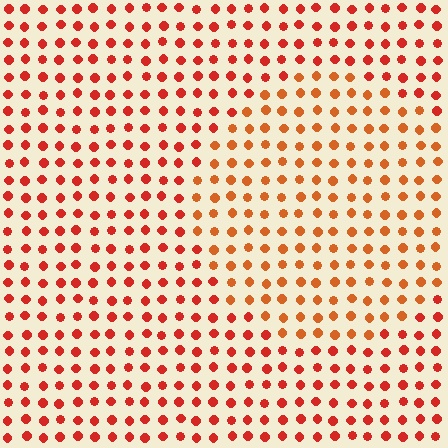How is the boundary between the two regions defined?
The boundary is defined purely by a slight shift in hue (about 20 degrees). Spacing, size, and orientation are identical on both sides.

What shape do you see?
I see a circle.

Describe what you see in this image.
The image is filled with small red elements in a uniform arrangement. A circle-shaped region is visible where the elements are tinted to a slightly different hue, forming a subtle color boundary.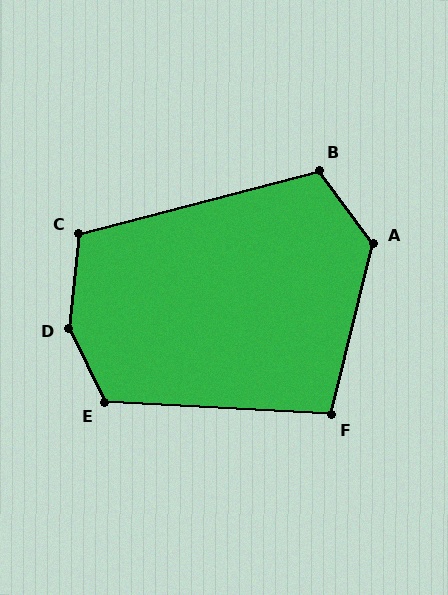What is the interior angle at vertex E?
Approximately 119 degrees (obtuse).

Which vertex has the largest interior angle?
D, at approximately 147 degrees.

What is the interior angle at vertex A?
Approximately 130 degrees (obtuse).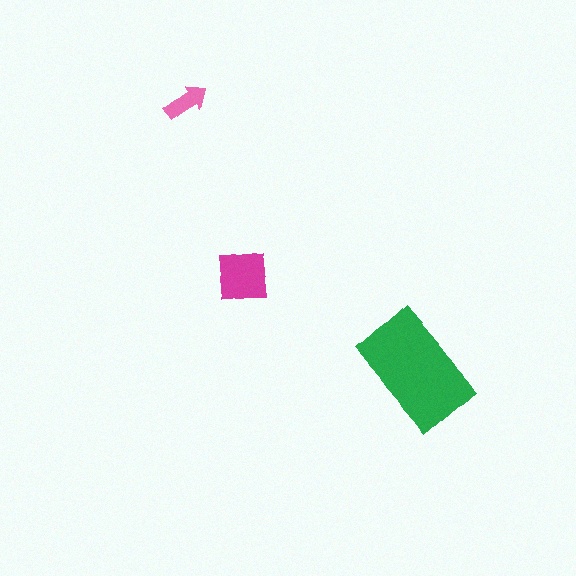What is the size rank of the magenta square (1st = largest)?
2nd.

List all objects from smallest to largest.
The pink arrow, the magenta square, the green rectangle.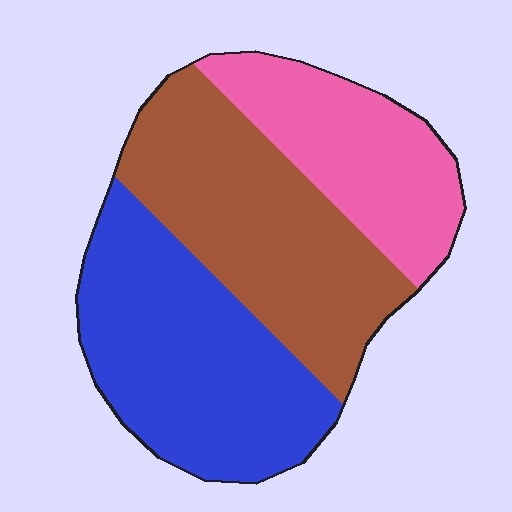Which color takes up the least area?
Pink, at roughly 25%.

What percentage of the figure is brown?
Brown covers roughly 35% of the figure.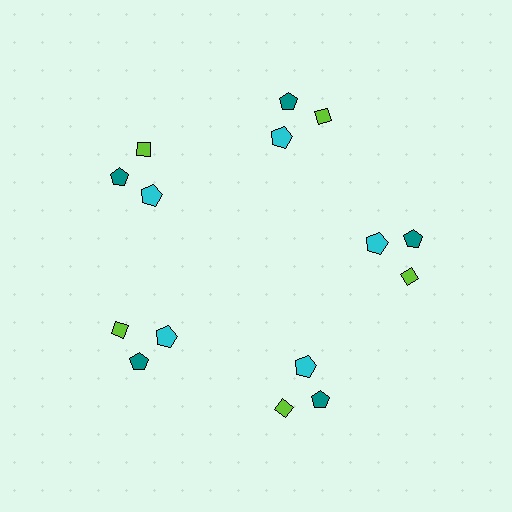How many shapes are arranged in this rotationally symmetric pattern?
There are 15 shapes, arranged in 5 groups of 3.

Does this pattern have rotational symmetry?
Yes, this pattern has 5-fold rotational symmetry. It looks the same after rotating 72 degrees around the center.